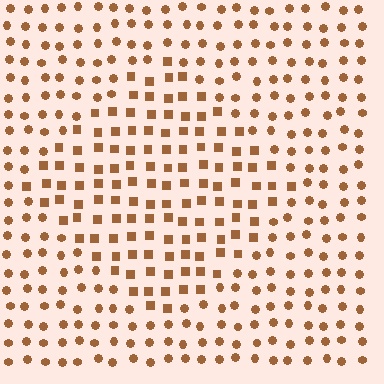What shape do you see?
I see a diamond.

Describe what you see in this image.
The image is filled with small brown elements arranged in a uniform grid. A diamond-shaped region contains squares, while the surrounding area contains circles. The boundary is defined purely by the change in element shape.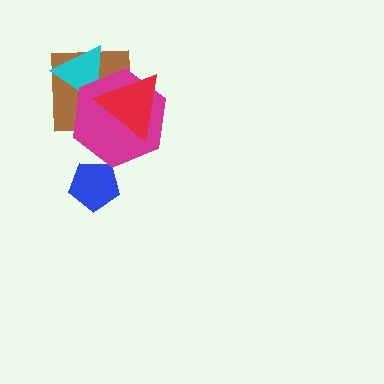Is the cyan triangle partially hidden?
Yes, it is partially covered by another shape.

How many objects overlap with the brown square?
3 objects overlap with the brown square.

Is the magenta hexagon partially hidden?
Yes, it is partially covered by another shape.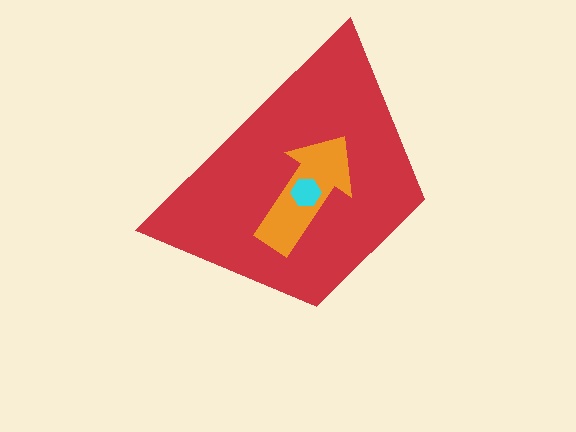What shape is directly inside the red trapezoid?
The orange arrow.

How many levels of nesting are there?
3.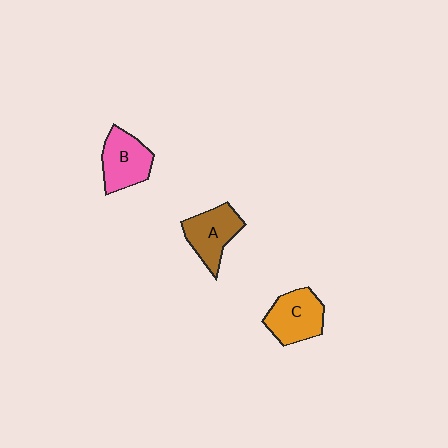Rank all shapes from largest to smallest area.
From largest to smallest: C (orange), B (pink), A (brown).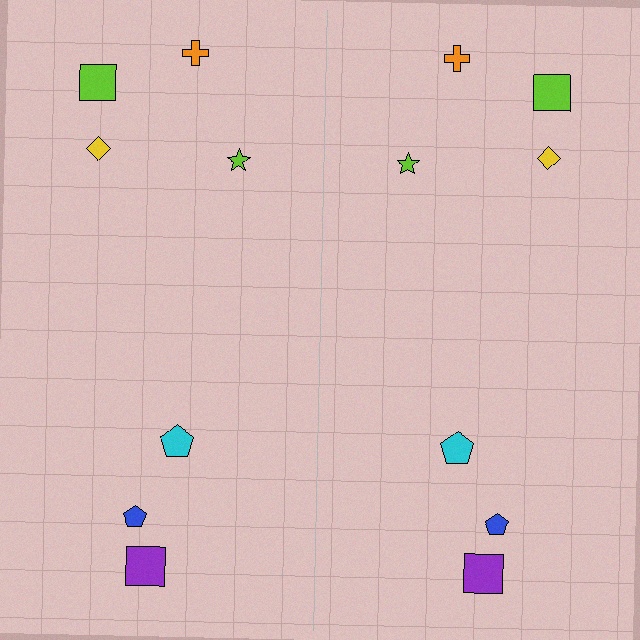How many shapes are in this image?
There are 14 shapes in this image.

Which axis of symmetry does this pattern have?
The pattern has a vertical axis of symmetry running through the center of the image.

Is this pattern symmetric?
Yes, this pattern has bilateral (reflection) symmetry.